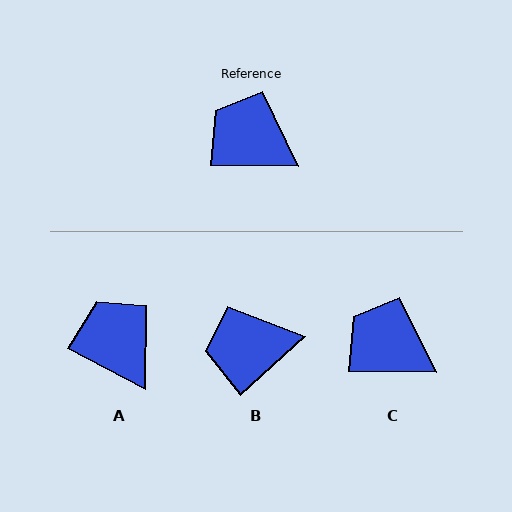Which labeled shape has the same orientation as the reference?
C.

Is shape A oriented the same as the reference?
No, it is off by about 27 degrees.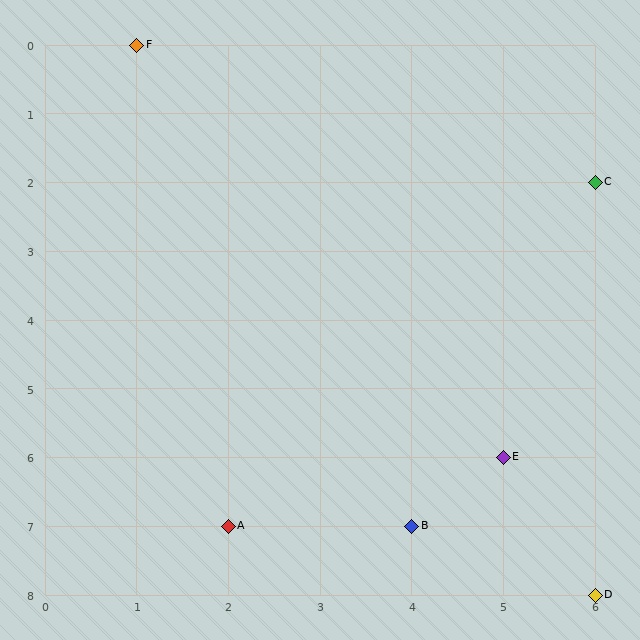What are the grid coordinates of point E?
Point E is at grid coordinates (5, 6).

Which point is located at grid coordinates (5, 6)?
Point E is at (5, 6).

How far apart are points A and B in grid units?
Points A and B are 2 columns apart.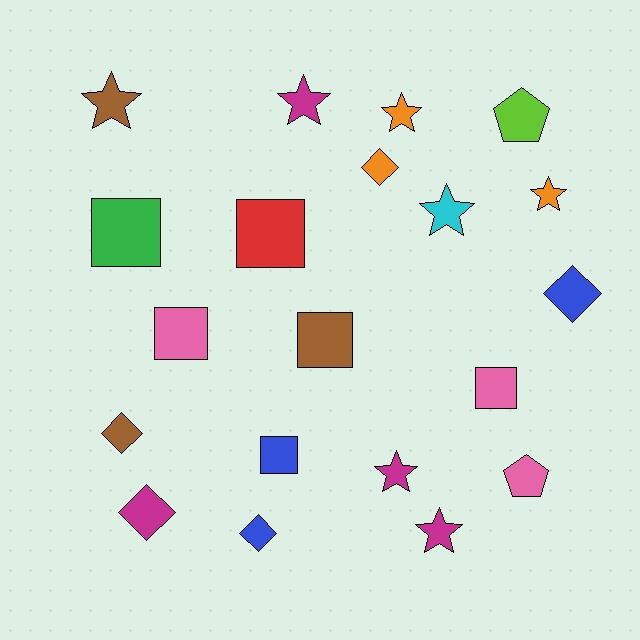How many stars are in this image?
There are 7 stars.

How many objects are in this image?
There are 20 objects.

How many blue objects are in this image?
There are 3 blue objects.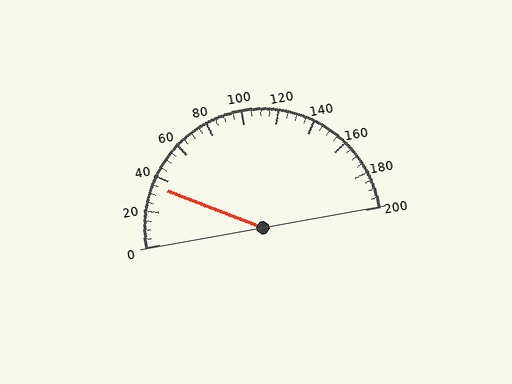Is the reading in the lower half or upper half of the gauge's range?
The reading is in the lower half of the range (0 to 200).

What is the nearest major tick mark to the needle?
The nearest major tick mark is 40.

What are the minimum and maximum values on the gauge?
The gauge ranges from 0 to 200.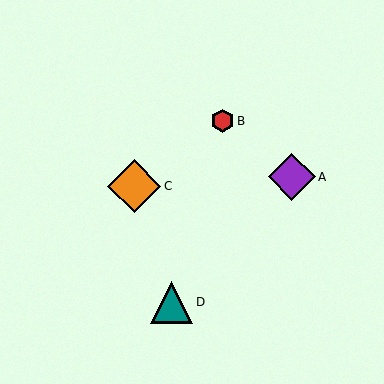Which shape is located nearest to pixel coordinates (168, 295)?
The teal triangle (labeled D) at (172, 302) is nearest to that location.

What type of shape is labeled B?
Shape B is a red hexagon.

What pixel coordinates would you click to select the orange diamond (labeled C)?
Click at (134, 186) to select the orange diamond C.